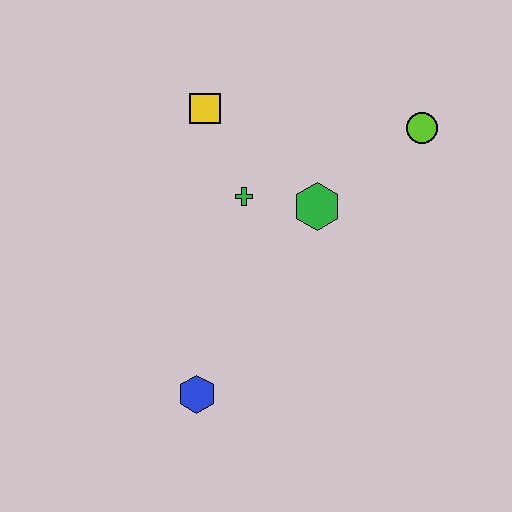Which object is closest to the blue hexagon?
The green cross is closest to the blue hexagon.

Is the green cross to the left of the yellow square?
No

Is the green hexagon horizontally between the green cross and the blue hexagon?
No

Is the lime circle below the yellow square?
Yes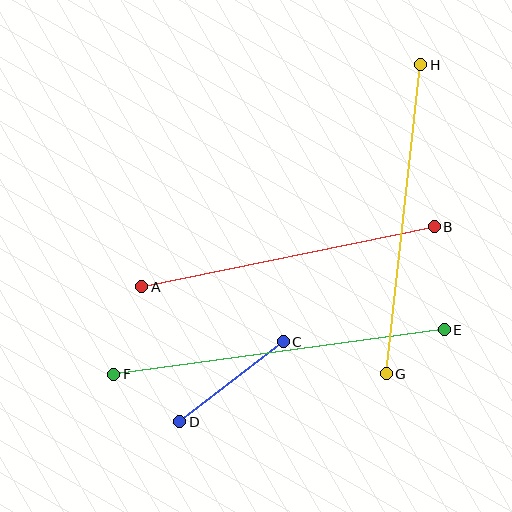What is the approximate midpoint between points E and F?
The midpoint is at approximately (279, 352) pixels.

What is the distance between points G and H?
The distance is approximately 311 pixels.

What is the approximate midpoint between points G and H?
The midpoint is at approximately (404, 219) pixels.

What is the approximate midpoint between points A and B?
The midpoint is at approximately (288, 257) pixels.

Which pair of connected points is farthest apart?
Points E and F are farthest apart.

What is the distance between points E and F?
The distance is approximately 333 pixels.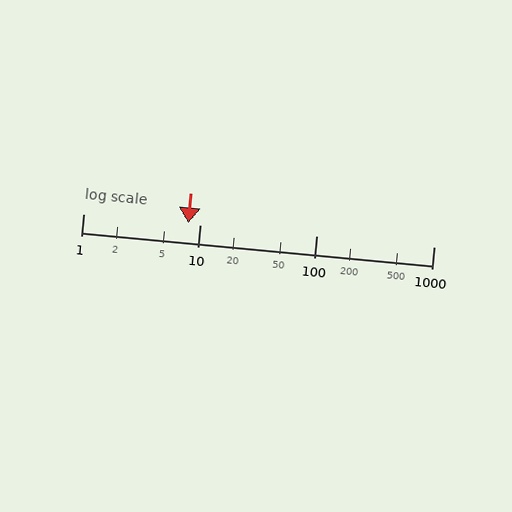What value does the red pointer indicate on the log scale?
The pointer indicates approximately 8.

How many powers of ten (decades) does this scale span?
The scale spans 3 decades, from 1 to 1000.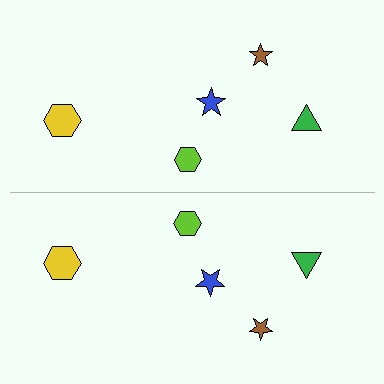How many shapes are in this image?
There are 10 shapes in this image.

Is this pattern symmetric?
Yes, this pattern has bilateral (reflection) symmetry.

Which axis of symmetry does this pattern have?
The pattern has a horizontal axis of symmetry running through the center of the image.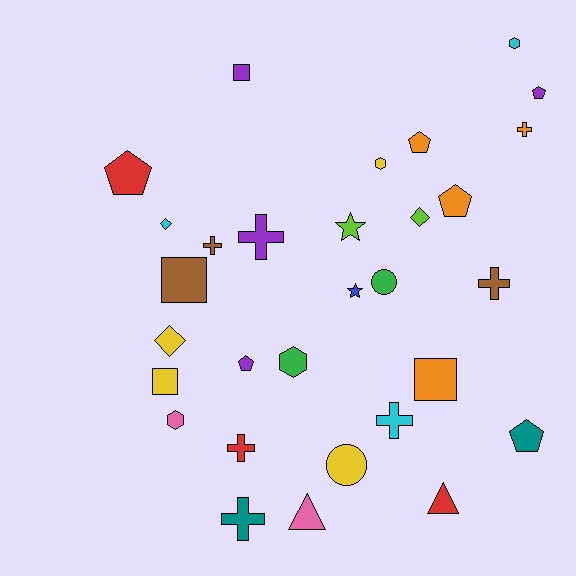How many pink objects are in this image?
There are 2 pink objects.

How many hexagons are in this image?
There are 4 hexagons.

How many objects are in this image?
There are 30 objects.